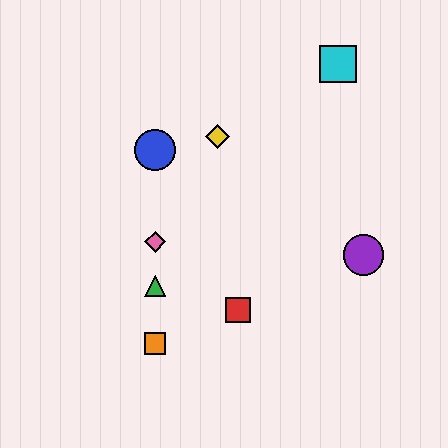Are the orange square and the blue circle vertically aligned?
Yes, both are at x≈155.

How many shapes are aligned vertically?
4 shapes (the blue circle, the green triangle, the orange square, the pink diamond) are aligned vertically.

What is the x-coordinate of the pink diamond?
The pink diamond is at x≈155.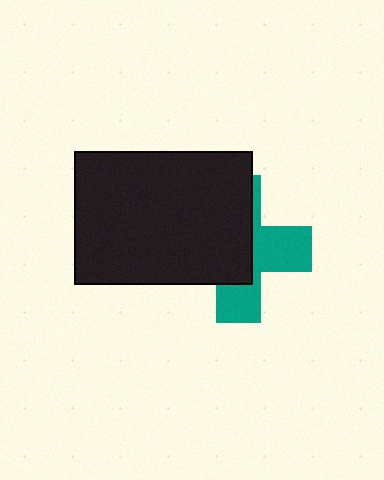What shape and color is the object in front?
The object in front is a black rectangle.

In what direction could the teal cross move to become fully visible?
The teal cross could move right. That would shift it out from behind the black rectangle entirely.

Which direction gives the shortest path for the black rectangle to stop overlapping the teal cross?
Moving left gives the shortest separation.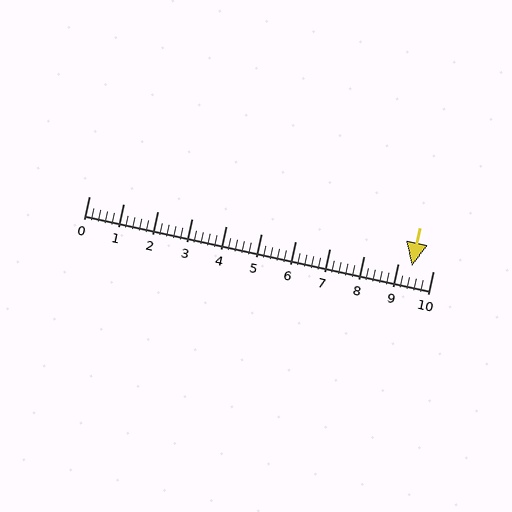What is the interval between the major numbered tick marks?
The major tick marks are spaced 1 units apart.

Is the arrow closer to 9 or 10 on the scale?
The arrow is closer to 9.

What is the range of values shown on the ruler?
The ruler shows values from 0 to 10.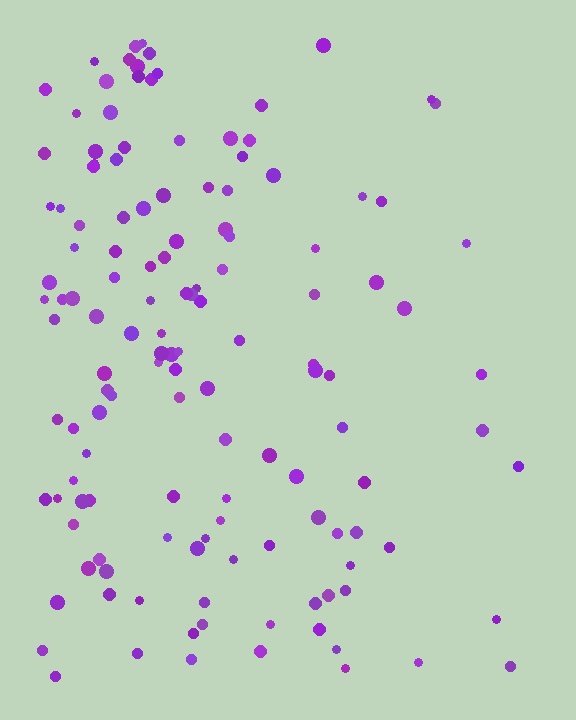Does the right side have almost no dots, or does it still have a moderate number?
Still a moderate number, just noticeably fewer than the left.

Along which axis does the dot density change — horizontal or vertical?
Horizontal.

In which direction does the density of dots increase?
From right to left, with the left side densest.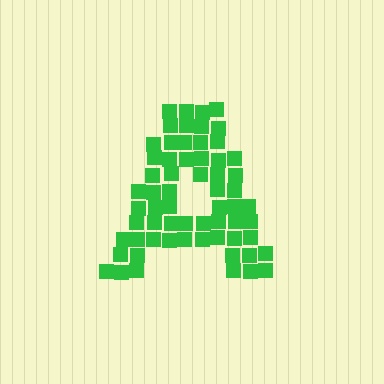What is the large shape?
The large shape is the letter A.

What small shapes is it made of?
It is made of small squares.